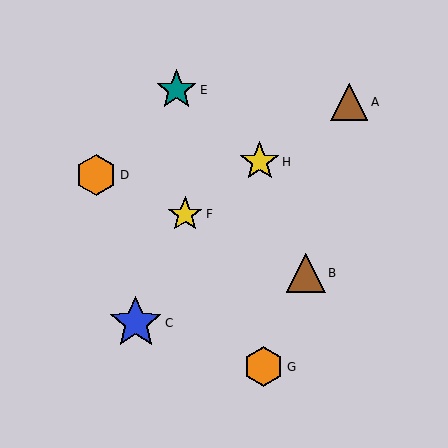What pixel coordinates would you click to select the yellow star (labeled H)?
Click at (260, 162) to select the yellow star H.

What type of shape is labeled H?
Shape H is a yellow star.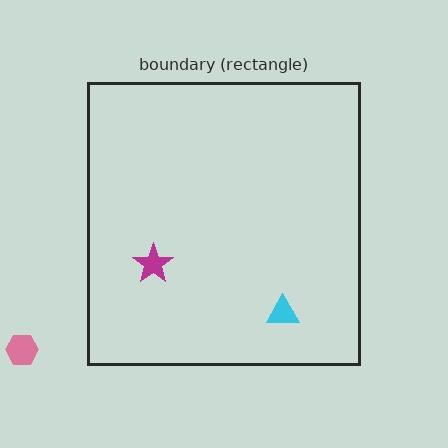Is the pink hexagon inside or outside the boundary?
Outside.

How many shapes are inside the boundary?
2 inside, 1 outside.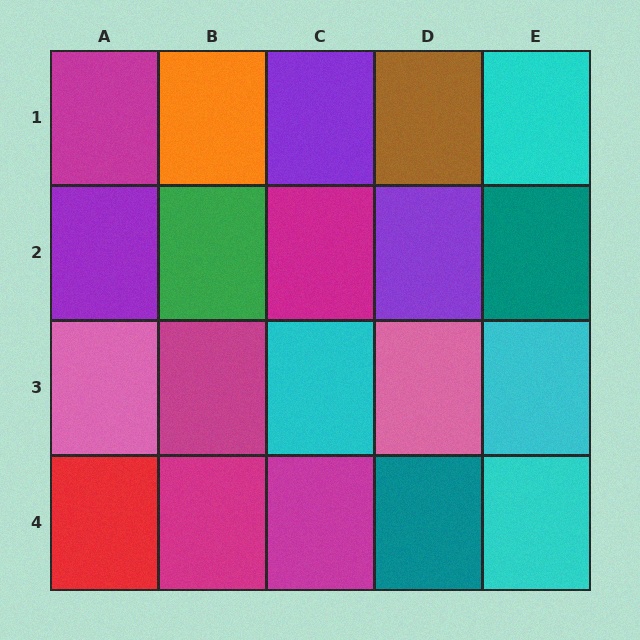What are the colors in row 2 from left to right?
Purple, green, magenta, purple, teal.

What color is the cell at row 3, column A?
Pink.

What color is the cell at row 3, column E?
Cyan.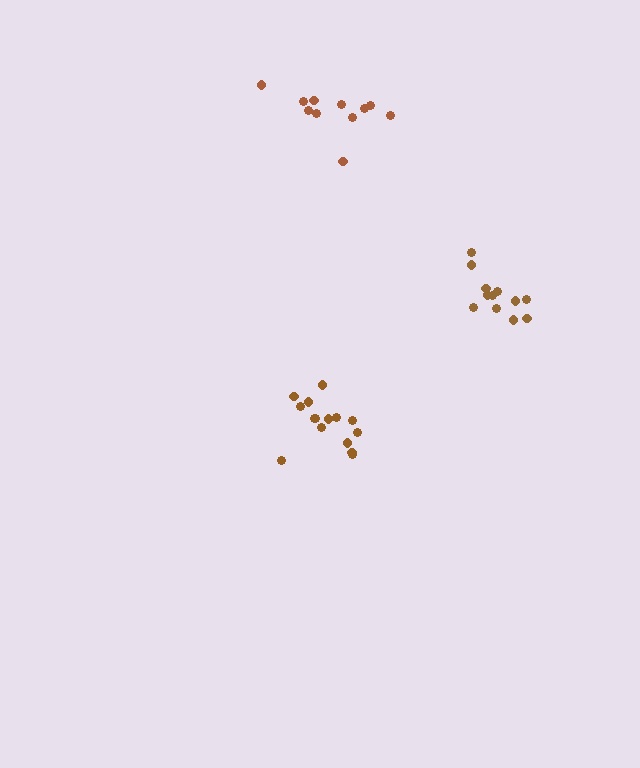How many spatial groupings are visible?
There are 3 spatial groupings.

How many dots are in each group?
Group 1: 11 dots, Group 2: 12 dots, Group 3: 15 dots (38 total).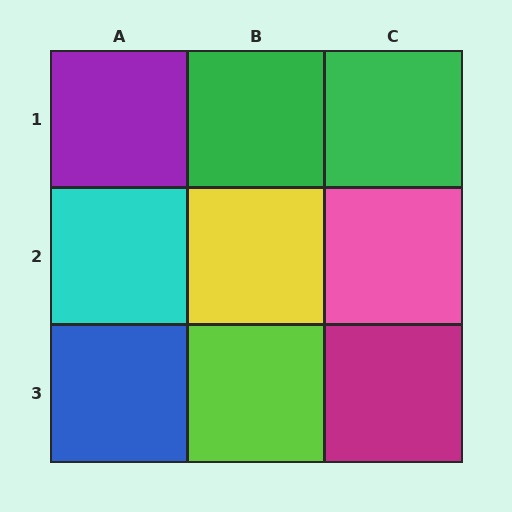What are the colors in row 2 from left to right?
Cyan, yellow, pink.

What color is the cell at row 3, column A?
Blue.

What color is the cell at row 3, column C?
Magenta.